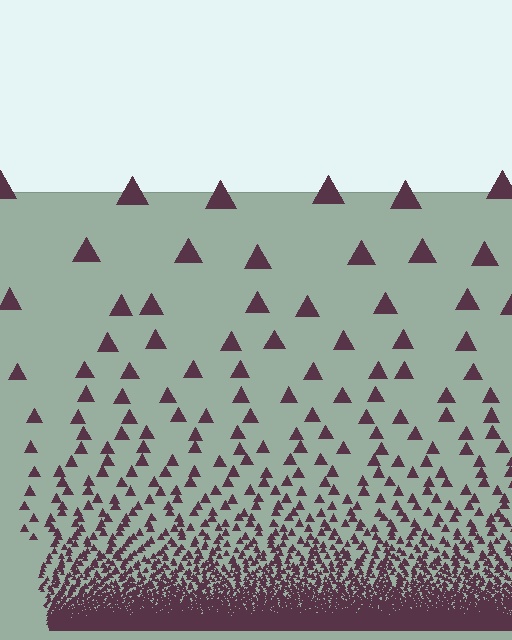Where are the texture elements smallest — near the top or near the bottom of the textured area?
Near the bottom.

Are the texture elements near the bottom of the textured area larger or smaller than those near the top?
Smaller. The gradient is inverted — elements near the bottom are smaller and denser.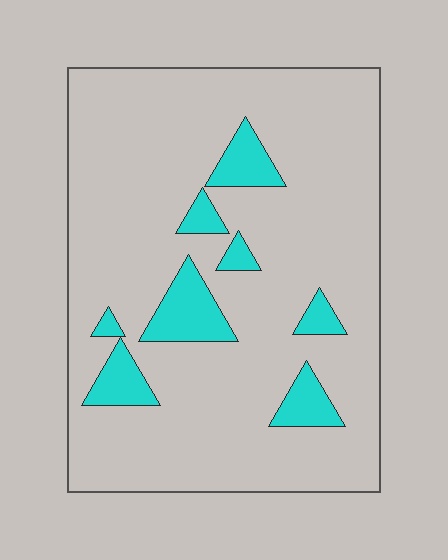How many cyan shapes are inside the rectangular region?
8.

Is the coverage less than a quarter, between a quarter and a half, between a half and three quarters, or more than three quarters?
Less than a quarter.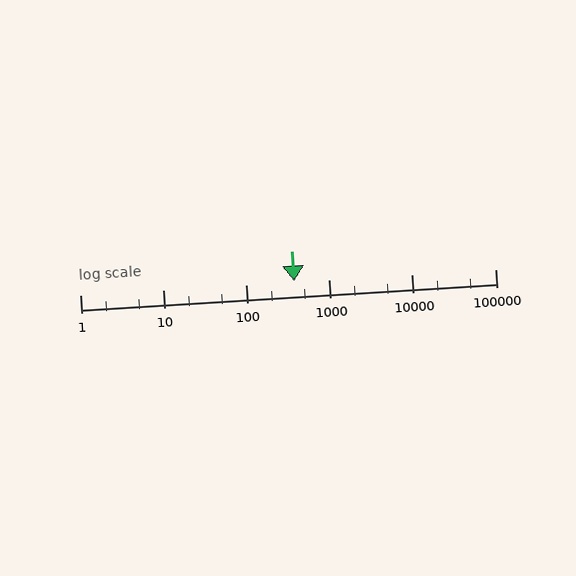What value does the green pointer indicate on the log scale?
The pointer indicates approximately 380.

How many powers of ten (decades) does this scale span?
The scale spans 5 decades, from 1 to 100000.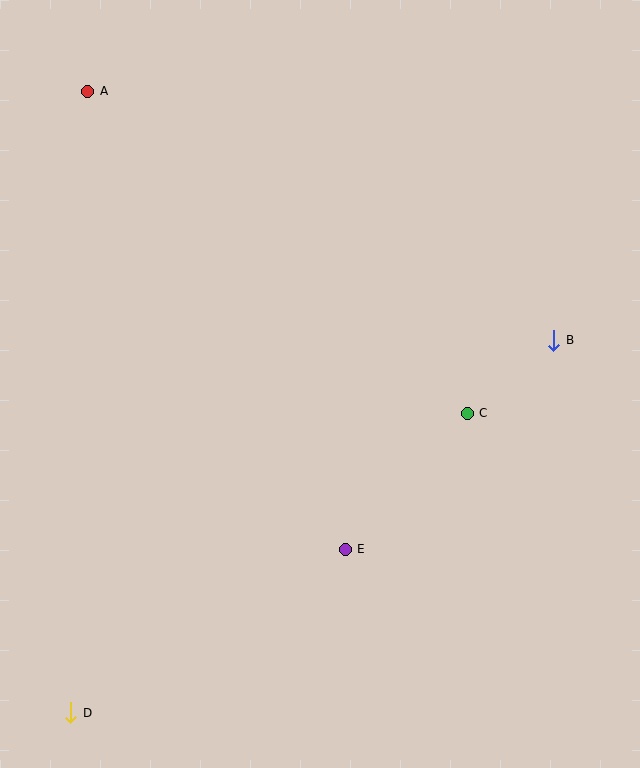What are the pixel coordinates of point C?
Point C is at (467, 413).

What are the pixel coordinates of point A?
Point A is at (88, 91).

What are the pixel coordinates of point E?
Point E is at (345, 549).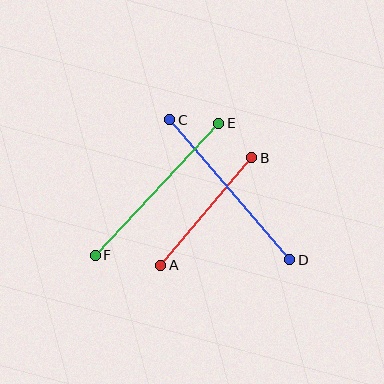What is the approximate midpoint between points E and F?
The midpoint is at approximately (157, 189) pixels.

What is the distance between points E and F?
The distance is approximately 181 pixels.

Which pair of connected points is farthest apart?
Points C and D are farthest apart.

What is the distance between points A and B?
The distance is approximately 141 pixels.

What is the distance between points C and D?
The distance is approximately 185 pixels.